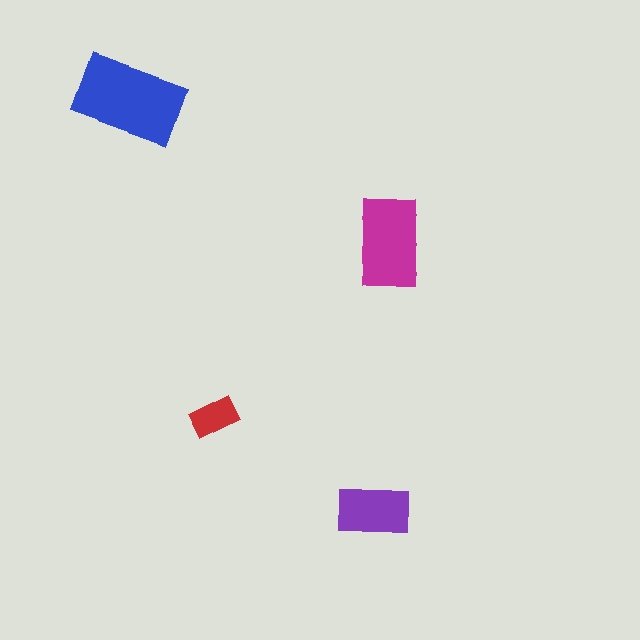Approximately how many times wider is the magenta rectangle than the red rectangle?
About 2 times wider.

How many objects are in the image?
There are 4 objects in the image.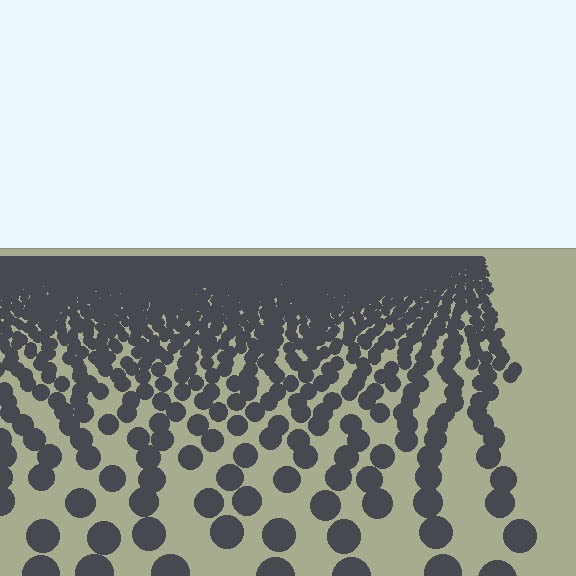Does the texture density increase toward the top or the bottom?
Density increases toward the top.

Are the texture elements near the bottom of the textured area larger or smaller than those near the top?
Larger. Near the bottom, elements are closer to the viewer and appear at a bigger on-screen size.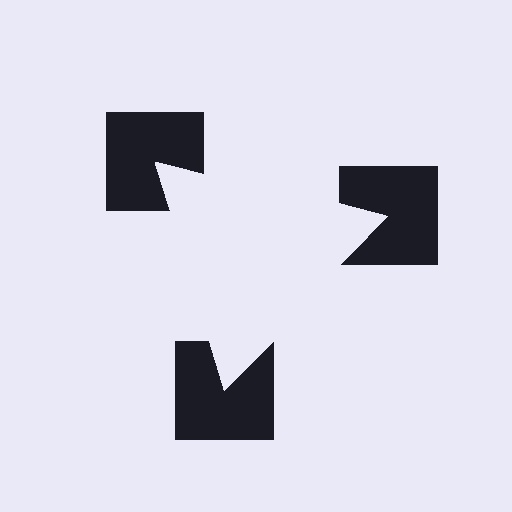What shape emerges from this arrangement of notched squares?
An illusory triangle — its edges are inferred from the aligned wedge cuts in the notched squares, not physically drawn.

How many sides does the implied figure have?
3 sides.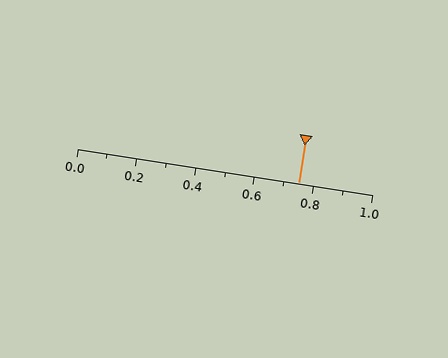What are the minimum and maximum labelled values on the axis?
The axis runs from 0.0 to 1.0.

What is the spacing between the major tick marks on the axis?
The major ticks are spaced 0.2 apart.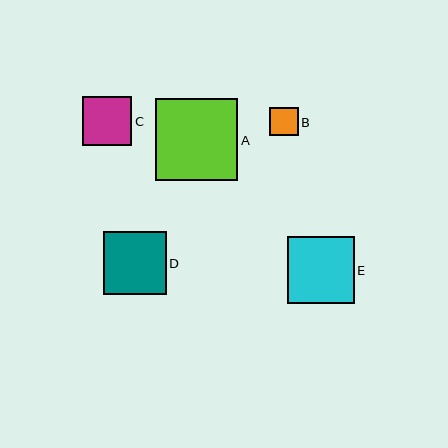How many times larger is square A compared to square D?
Square A is approximately 1.3 times the size of square D.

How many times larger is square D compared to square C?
Square D is approximately 1.3 times the size of square C.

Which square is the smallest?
Square B is the smallest with a size of approximately 29 pixels.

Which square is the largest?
Square A is the largest with a size of approximately 82 pixels.